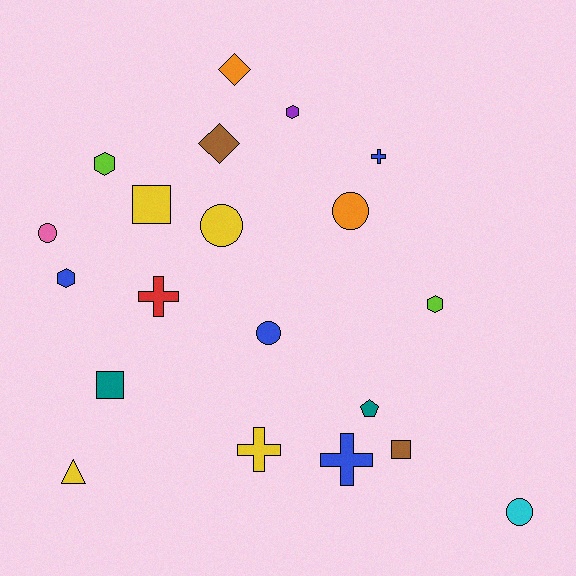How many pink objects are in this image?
There is 1 pink object.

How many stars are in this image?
There are no stars.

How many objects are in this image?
There are 20 objects.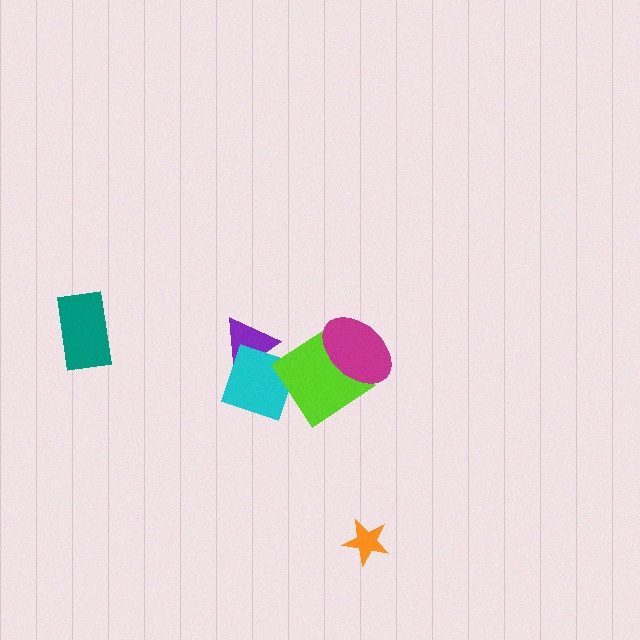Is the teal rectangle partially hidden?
No, no other shape covers it.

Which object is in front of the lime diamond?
The magenta ellipse is in front of the lime diamond.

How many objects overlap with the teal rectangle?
0 objects overlap with the teal rectangle.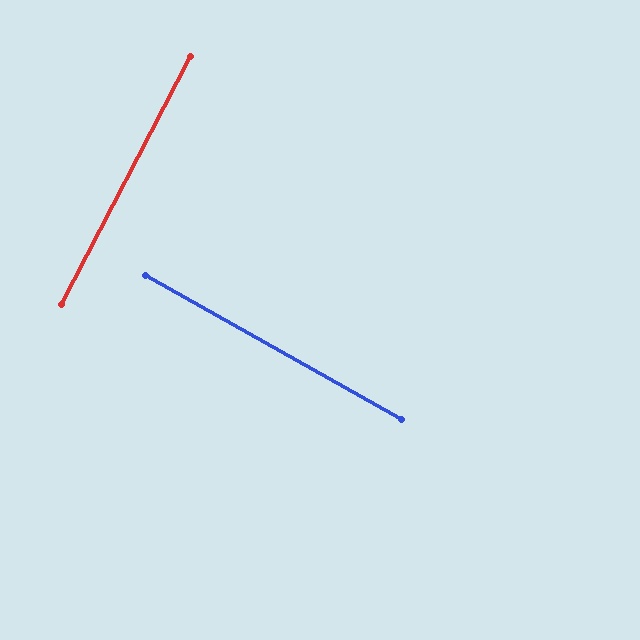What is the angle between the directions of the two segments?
Approximately 88 degrees.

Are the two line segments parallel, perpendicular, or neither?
Perpendicular — they meet at approximately 88°.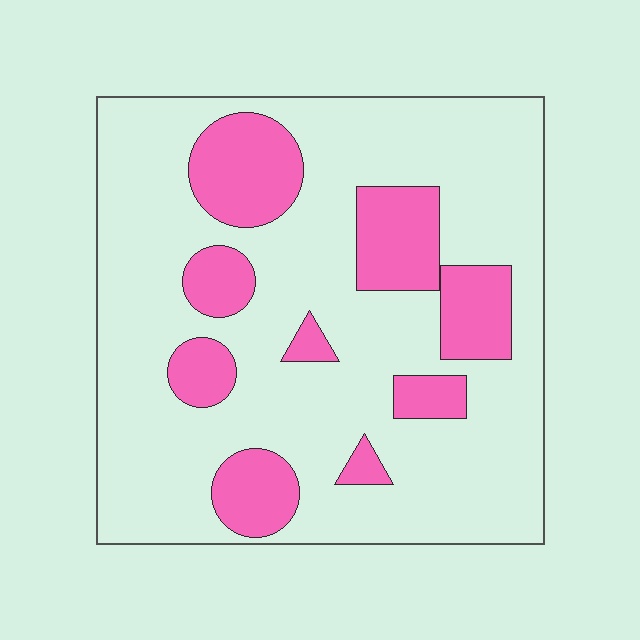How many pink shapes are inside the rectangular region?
9.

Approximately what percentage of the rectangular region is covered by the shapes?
Approximately 25%.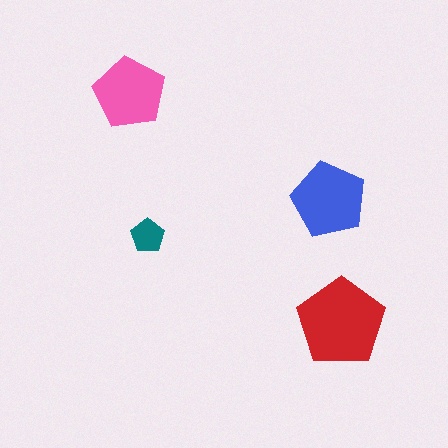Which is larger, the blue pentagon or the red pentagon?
The red one.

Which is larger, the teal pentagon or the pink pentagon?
The pink one.